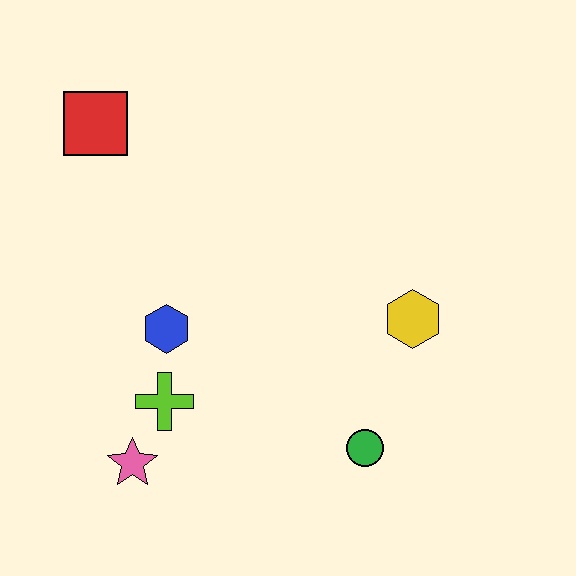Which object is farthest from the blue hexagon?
The yellow hexagon is farthest from the blue hexagon.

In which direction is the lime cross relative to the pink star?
The lime cross is above the pink star.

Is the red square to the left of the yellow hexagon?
Yes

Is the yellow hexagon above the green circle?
Yes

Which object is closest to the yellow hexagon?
The green circle is closest to the yellow hexagon.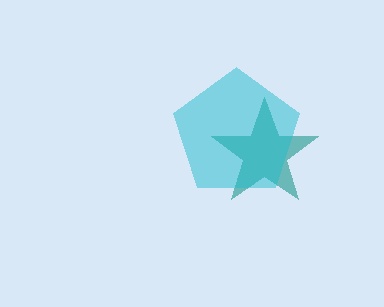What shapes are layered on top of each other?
The layered shapes are: a teal star, a cyan pentagon.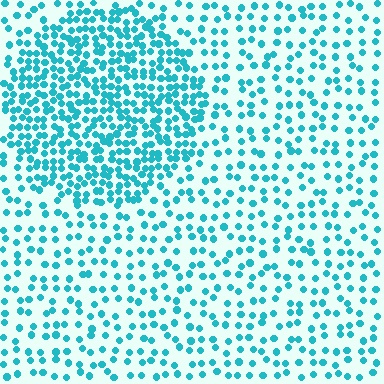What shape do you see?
I see a circle.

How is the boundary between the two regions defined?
The boundary is defined by a change in element density (approximately 2.2x ratio). All elements are the same color, size, and shape.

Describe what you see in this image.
The image contains small cyan elements arranged at two different densities. A circle-shaped region is visible where the elements are more densely packed than the surrounding area.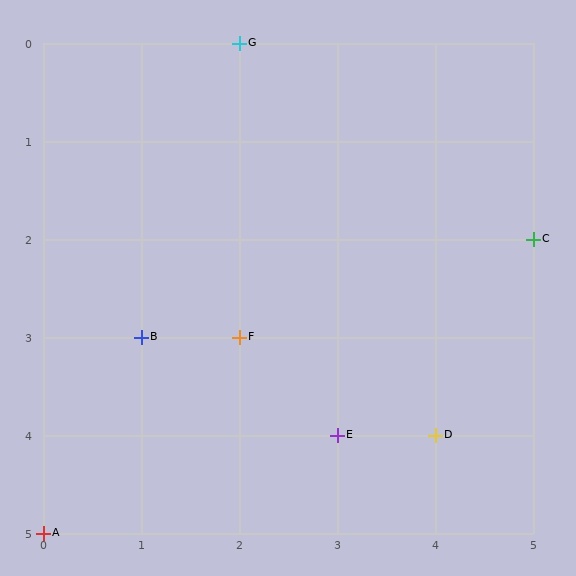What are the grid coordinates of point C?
Point C is at grid coordinates (5, 2).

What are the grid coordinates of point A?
Point A is at grid coordinates (0, 5).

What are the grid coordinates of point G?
Point G is at grid coordinates (2, 0).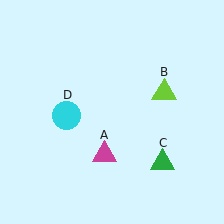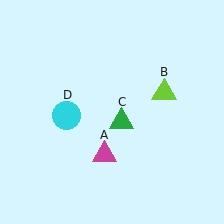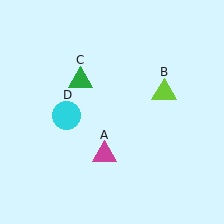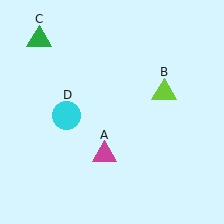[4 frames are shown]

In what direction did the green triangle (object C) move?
The green triangle (object C) moved up and to the left.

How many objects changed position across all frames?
1 object changed position: green triangle (object C).